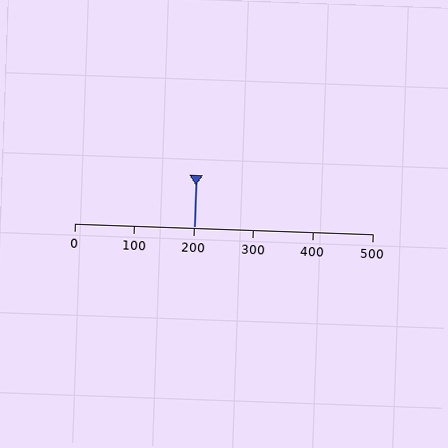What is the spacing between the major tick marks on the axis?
The major ticks are spaced 100 apart.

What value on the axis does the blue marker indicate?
The marker indicates approximately 200.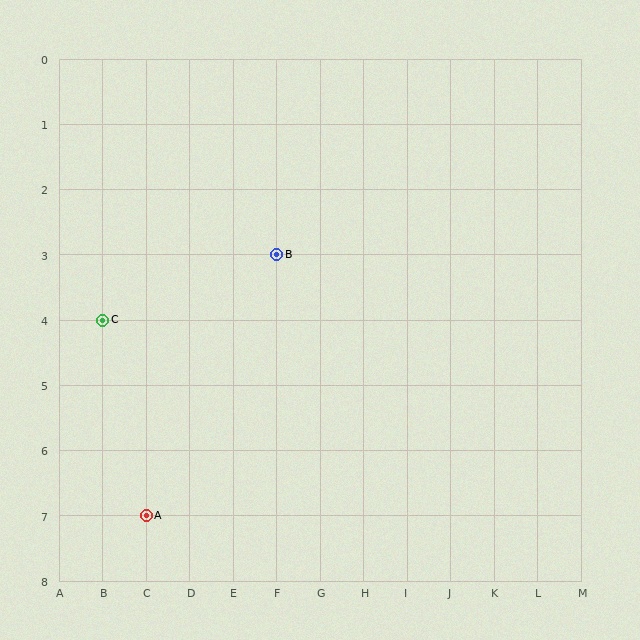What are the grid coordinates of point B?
Point B is at grid coordinates (F, 3).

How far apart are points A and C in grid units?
Points A and C are 1 column and 3 rows apart (about 3.2 grid units diagonally).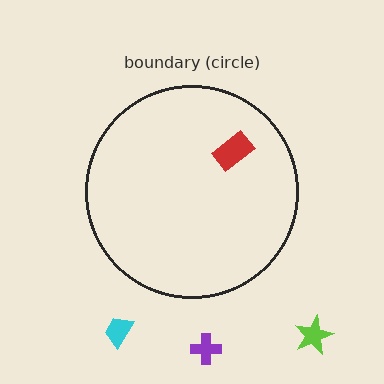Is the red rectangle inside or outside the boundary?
Inside.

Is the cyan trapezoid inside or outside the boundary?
Outside.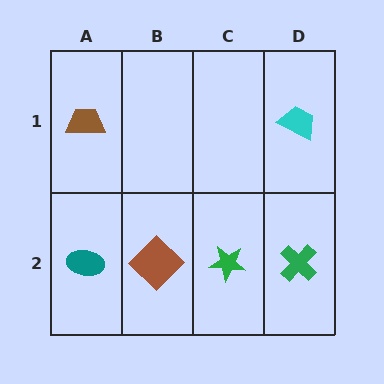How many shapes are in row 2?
4 shapes.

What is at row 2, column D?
A green cross.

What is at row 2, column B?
A brown diamond.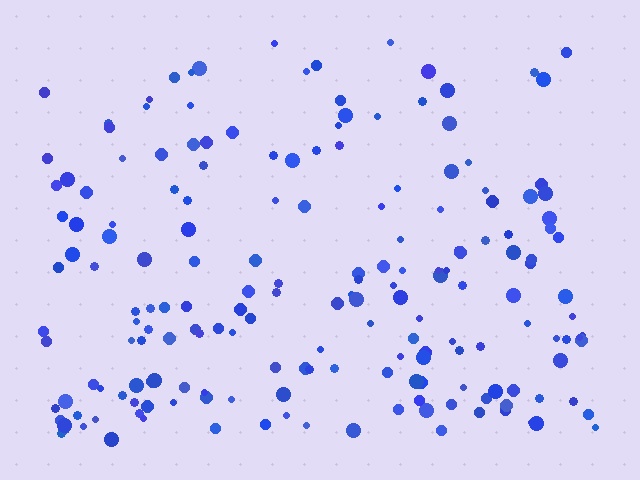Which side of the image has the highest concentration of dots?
The bottom.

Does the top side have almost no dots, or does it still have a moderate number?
Still a moderate number, just noticeably fewer than the bottom.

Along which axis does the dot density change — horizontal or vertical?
Vertical.